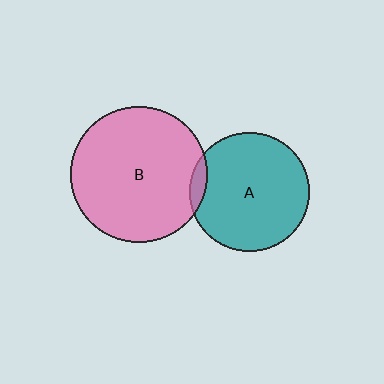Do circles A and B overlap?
Yes.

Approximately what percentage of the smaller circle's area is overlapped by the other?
Approximately 5%.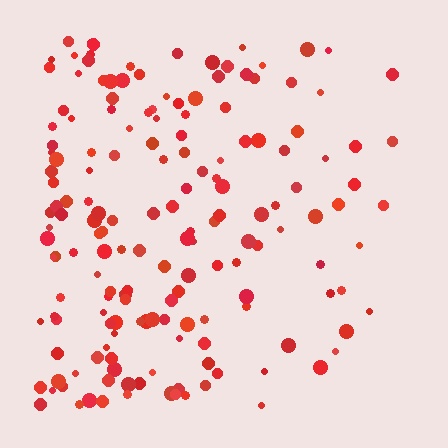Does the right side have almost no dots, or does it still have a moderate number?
Still a moderate number, just noticeably fewer than the left.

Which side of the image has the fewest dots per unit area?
The right.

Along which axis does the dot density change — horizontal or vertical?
Horizontal.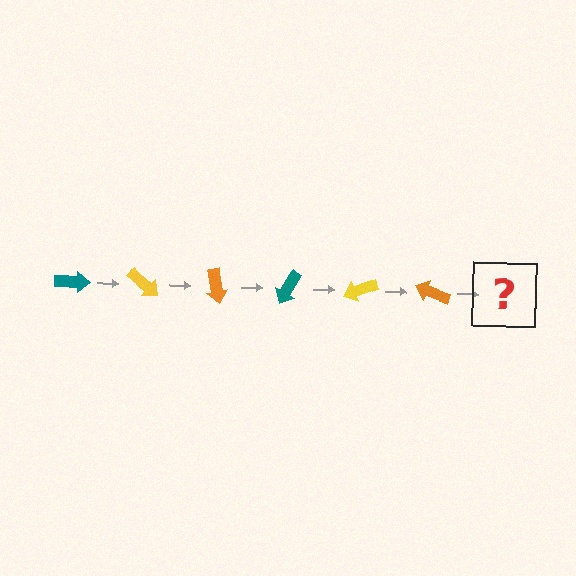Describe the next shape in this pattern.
It should be a teal arrow, rotated 240 degrees from the start.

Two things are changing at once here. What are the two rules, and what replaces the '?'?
The two rules are that it rotates 40 degrees each step and the color cycles through teal, yellow, and orange. The '?' should be a teal arrow, rotated 240 degrees from the start.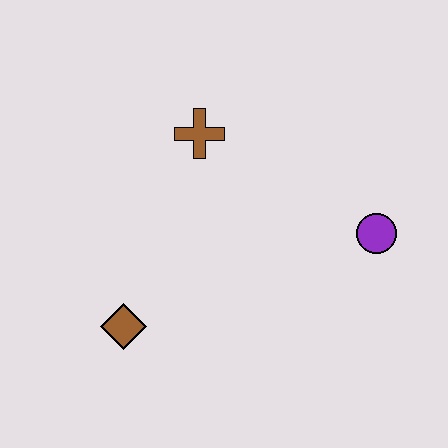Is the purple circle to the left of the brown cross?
No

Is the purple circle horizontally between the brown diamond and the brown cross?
No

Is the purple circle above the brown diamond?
Yes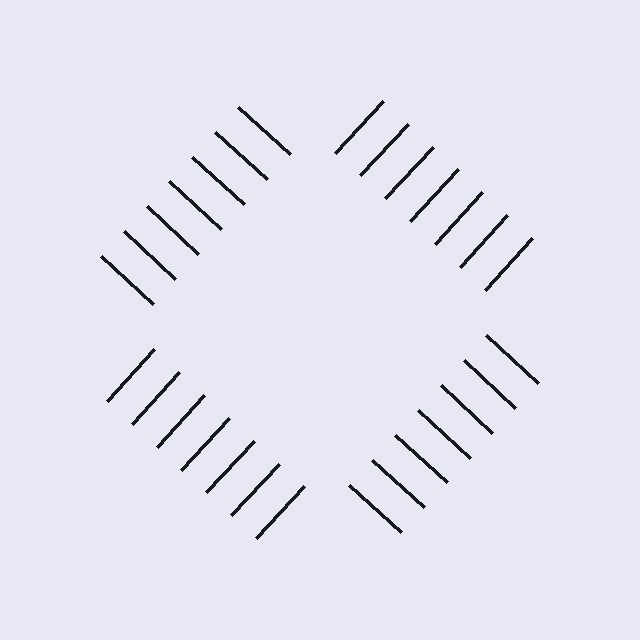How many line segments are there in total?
28 — 7 along each of the 4 edges.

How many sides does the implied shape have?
4 sides — the line-ends trace a square.